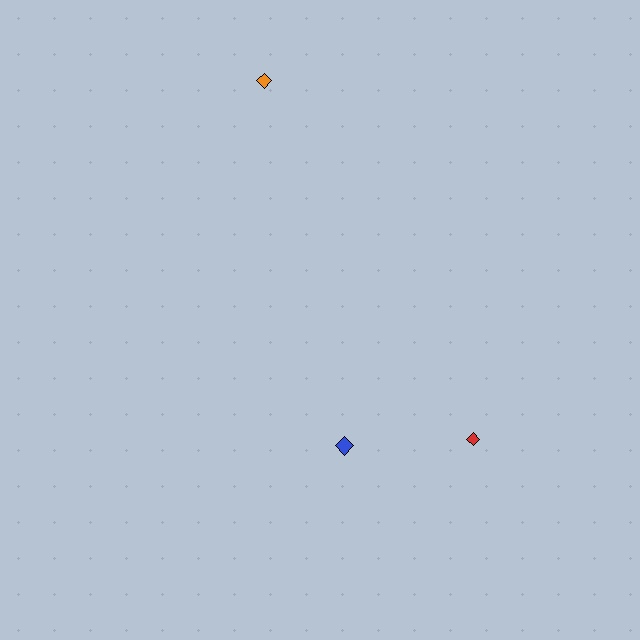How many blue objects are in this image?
There is 1 blue object.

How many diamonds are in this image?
There are 3 diamonds.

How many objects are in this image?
There are 3 objects.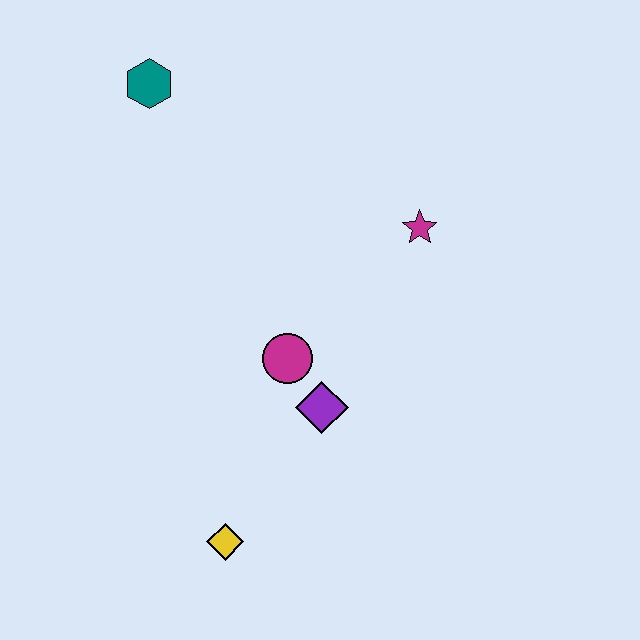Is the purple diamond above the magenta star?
No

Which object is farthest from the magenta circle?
The teal hexagon is farthest from the magenta circle.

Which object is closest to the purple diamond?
The magenta circle is closest to the purple diamond.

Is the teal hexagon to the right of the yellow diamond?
No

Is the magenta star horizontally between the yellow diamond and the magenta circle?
No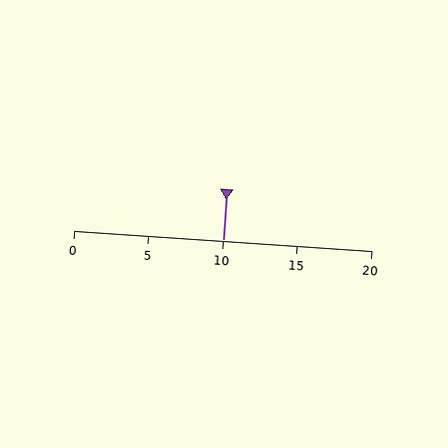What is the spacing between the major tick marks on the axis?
The major ticks are spaced 5 apart.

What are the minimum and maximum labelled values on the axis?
The axis runs from 0 to 20.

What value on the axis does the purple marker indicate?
The marker indicates approximately 10.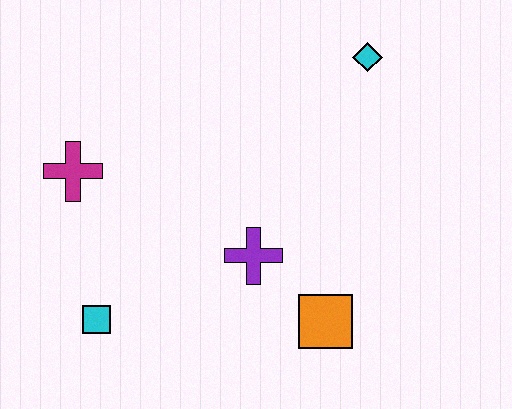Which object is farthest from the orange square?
The magenta cross is farthest from the orange square.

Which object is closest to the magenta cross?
The cyan square is closest to the magenta cross.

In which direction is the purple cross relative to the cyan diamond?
The purple cross is below the cyan diamond.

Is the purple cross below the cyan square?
No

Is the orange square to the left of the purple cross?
No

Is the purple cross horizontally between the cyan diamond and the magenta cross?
Yes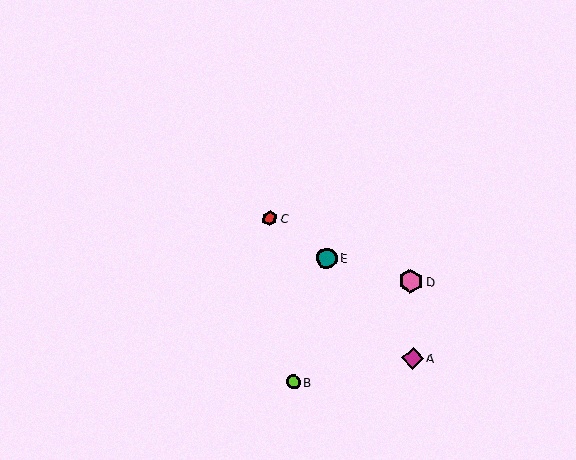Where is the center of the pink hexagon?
The center of the pink hexagon is at (411, 281).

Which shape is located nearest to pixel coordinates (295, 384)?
The lime circle (labeled B) at (293, 382) is nearest to that location.